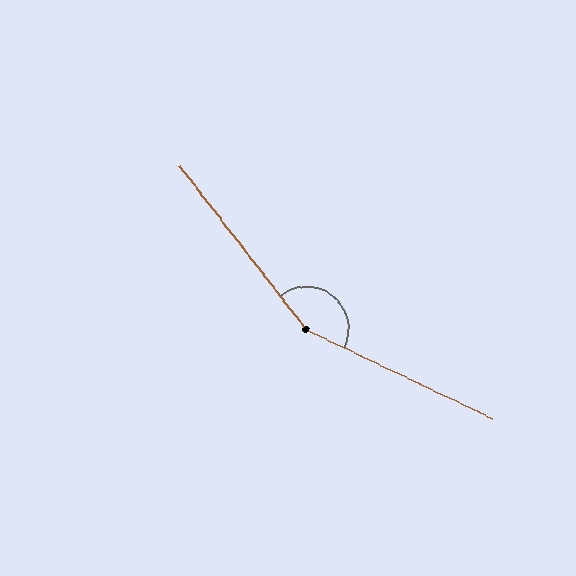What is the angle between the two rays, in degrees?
Approximately 153 degrees.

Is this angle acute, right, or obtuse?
It is obtuse.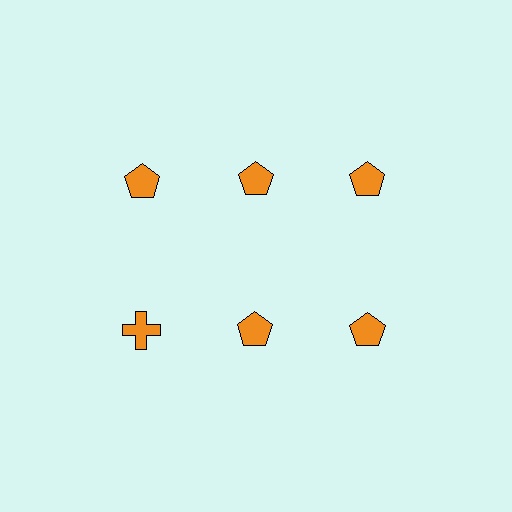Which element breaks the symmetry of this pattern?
The orange cross in the second row, leftmost column breaks the symmetry. All other shapes are orange pentagons.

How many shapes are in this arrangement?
There are 6 shapes arranged in a grid pattern.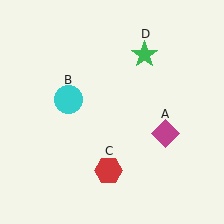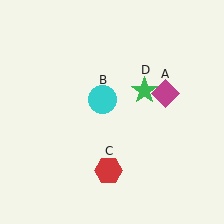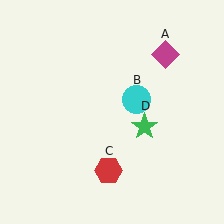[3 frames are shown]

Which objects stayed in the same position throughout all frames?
Red hexagon (object C) remained stationary.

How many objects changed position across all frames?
3 objects changed position: magenta diamond (object A), cyan circle (object B), green star (object D).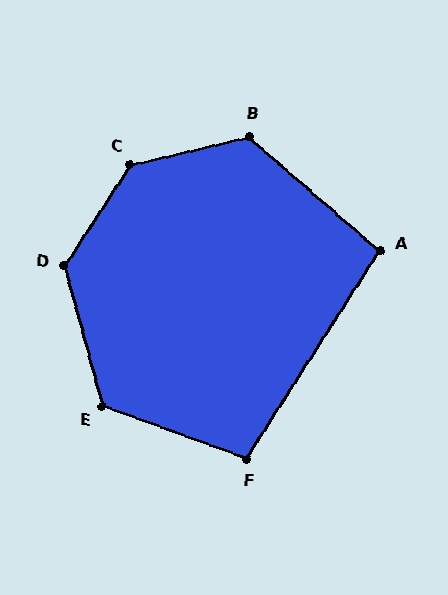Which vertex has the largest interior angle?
C, at approximately 136 degrees.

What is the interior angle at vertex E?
Approximately 125 degrees (obtuse).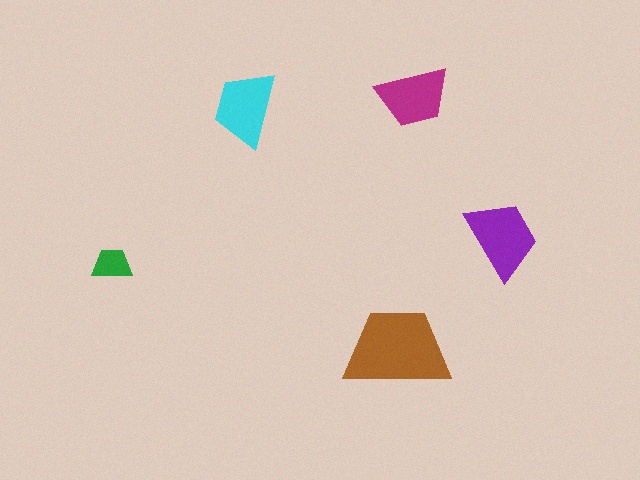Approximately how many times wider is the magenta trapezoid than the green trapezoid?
About 2 times wider.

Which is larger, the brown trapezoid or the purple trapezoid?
The brown one.